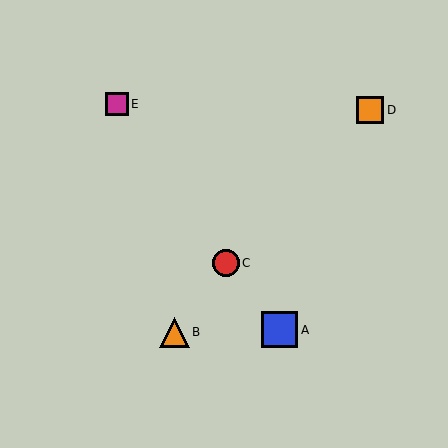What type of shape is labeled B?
Shape B is an orange triangle.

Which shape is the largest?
The blue square (labeled A) is the largest.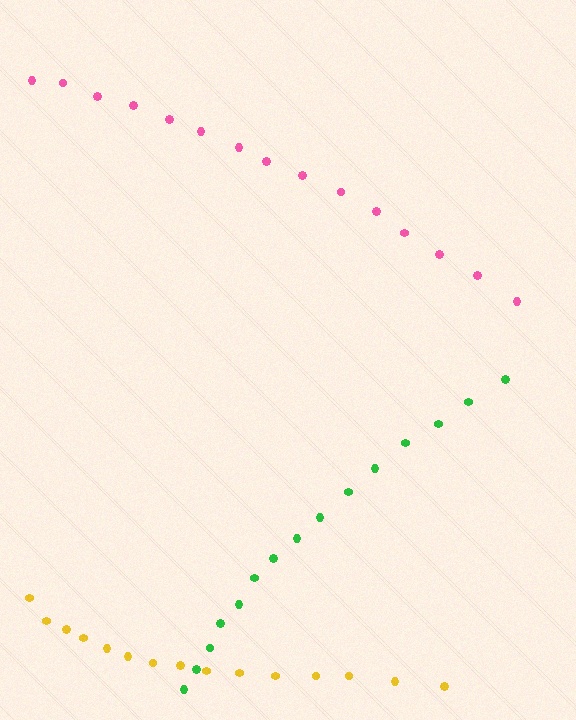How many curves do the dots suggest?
There are 3 distinct paths.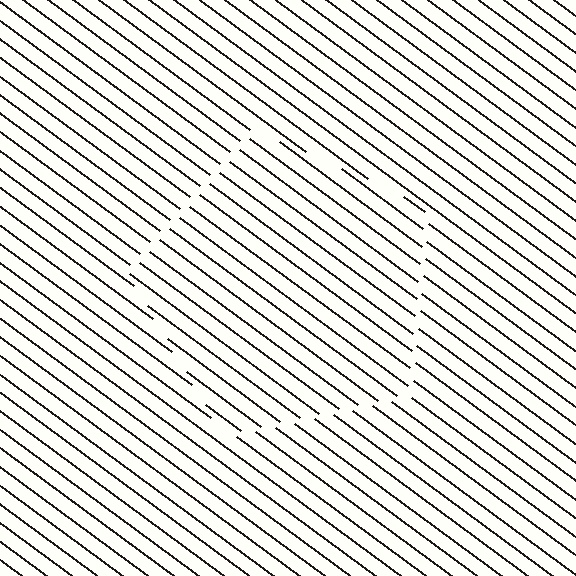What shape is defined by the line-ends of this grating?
An illusory pentagon. The interior of the shape contains the same grating, shifted by half a period — the contour is defined by the phase discontinuity where line-ends from the inner and outer gratings abut.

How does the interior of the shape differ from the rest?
The interior of the shape contains the same grating, shifted by half a period — the contour is defined by the phase discontinuity where line-ends from the inner and outer gratings abut.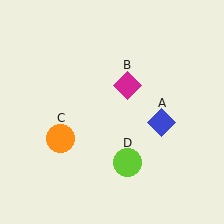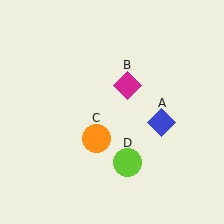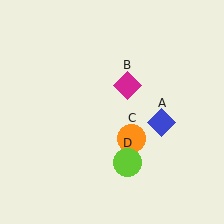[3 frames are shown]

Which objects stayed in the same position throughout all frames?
Blue diamond (object A) and magenta diamond (object B) and lime circle (object D) remained stationary.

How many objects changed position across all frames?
1 object changed position: orange circle (object C).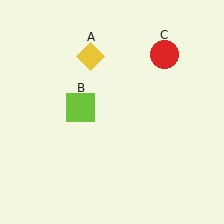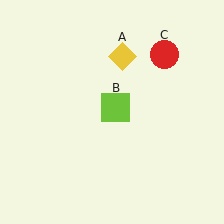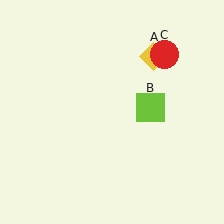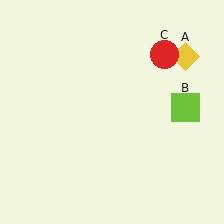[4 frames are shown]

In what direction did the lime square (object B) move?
The lime square (object B) moved right.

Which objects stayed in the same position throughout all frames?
Red circle (object C) remained stationary.